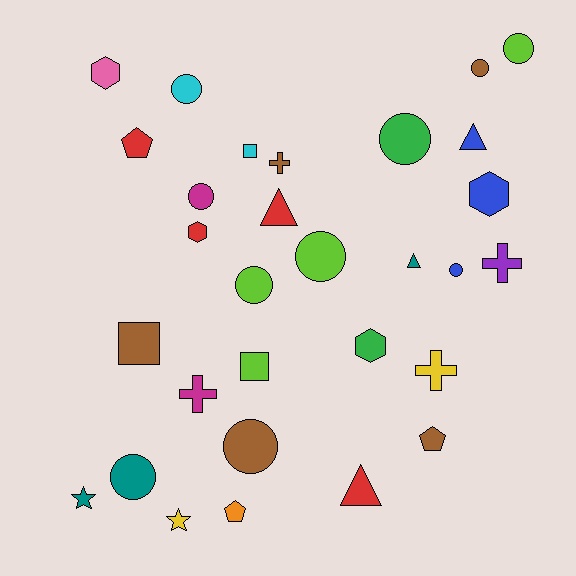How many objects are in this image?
There are 30 objects.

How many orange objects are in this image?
There is 1 orange object.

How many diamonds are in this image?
There are no diamonds.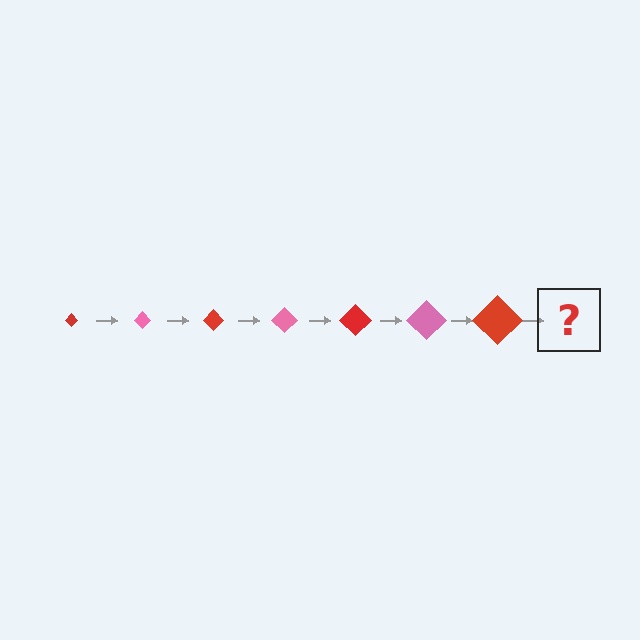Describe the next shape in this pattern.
It should be a pink diamond, larger than the previous one.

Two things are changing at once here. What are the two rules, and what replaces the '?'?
The two rules are that the diamond grows larger each step and the color cycles through red and pink. The '?' should be a pink diamond, larger than the previous one.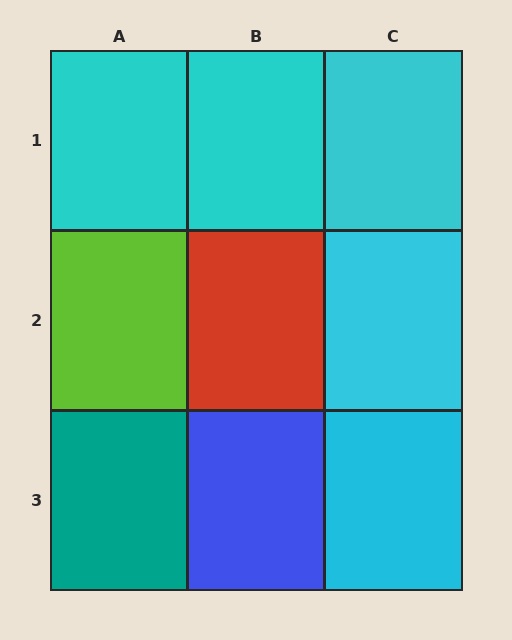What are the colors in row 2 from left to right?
Lime, red, cyan.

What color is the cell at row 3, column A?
Teal.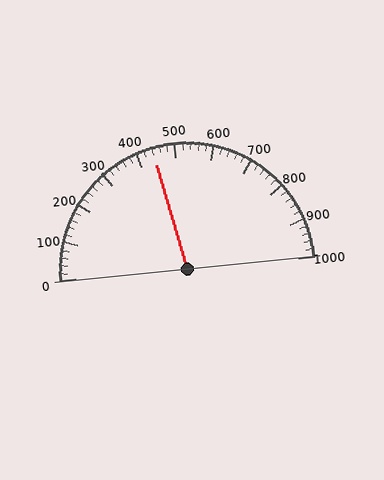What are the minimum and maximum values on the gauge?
The gauge ranges from 0 to 1000.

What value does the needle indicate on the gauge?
The needle indicates approximately 440.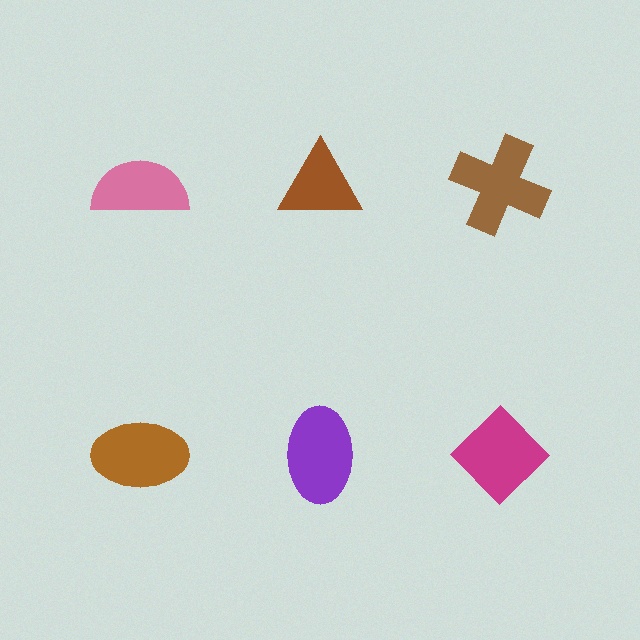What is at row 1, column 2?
A brown triangle.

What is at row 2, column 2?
A purple ellipse.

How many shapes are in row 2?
3 shapes.